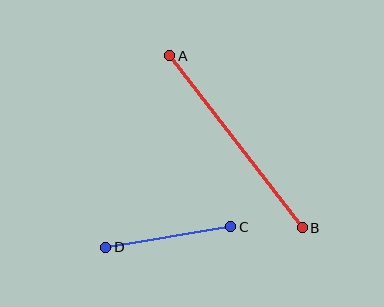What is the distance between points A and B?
The distance is approximately 217 pixels.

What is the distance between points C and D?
The distance is approximately 127 pixels.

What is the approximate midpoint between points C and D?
The midpoint is at approximately (168, 237) pixels.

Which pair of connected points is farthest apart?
Points A and B are farthest apart.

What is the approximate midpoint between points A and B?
The midpoint is at approximately (236, 142) pixels.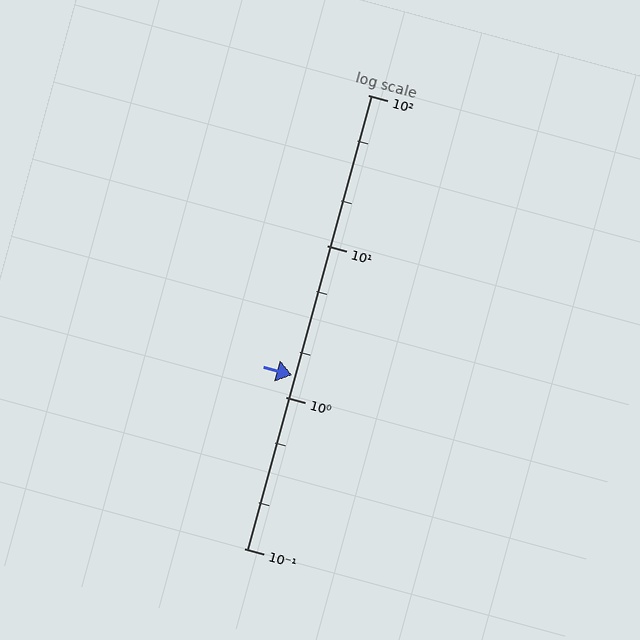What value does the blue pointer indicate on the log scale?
The pointer indicates approximately 1.4.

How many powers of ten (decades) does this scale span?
The scale spans 3 decades, from 0.1 to 100.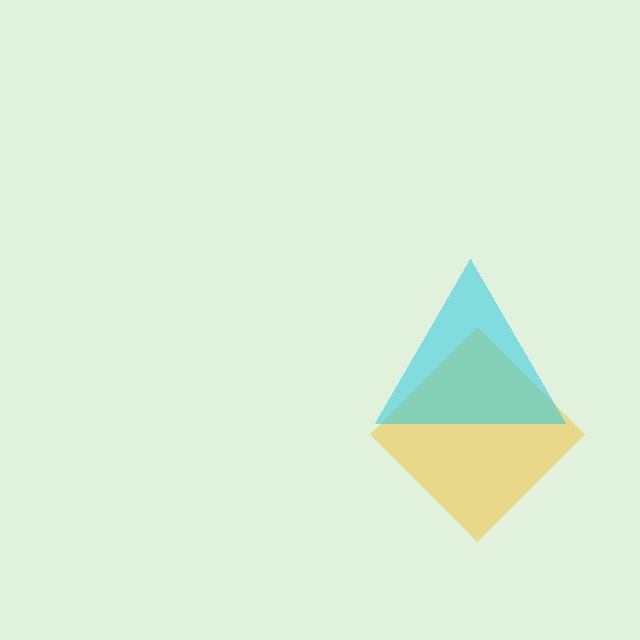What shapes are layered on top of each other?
The layered shapes are: a yellow diamond, a cyan triangle.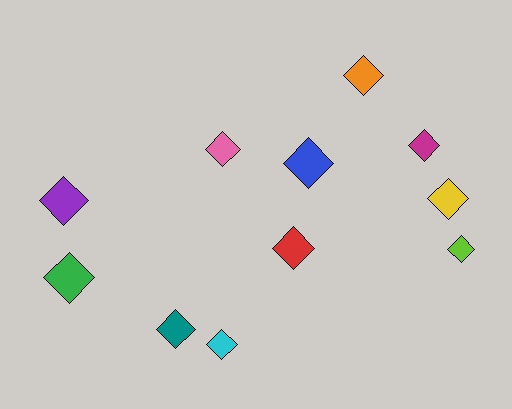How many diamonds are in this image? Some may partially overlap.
There are 11 diamonds.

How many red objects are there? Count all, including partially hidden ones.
There is 1 red object.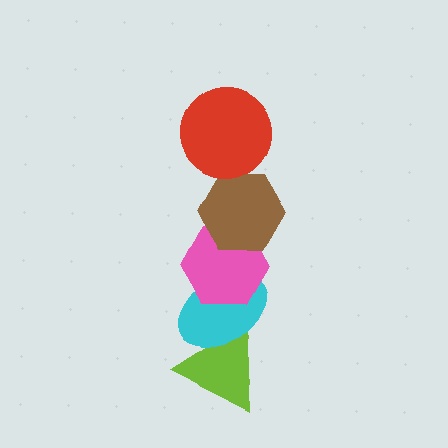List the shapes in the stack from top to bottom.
From top to bottom: the red circle, the brown hexagon, the pink hexagon, the cyan ellipse, the lime triangle.